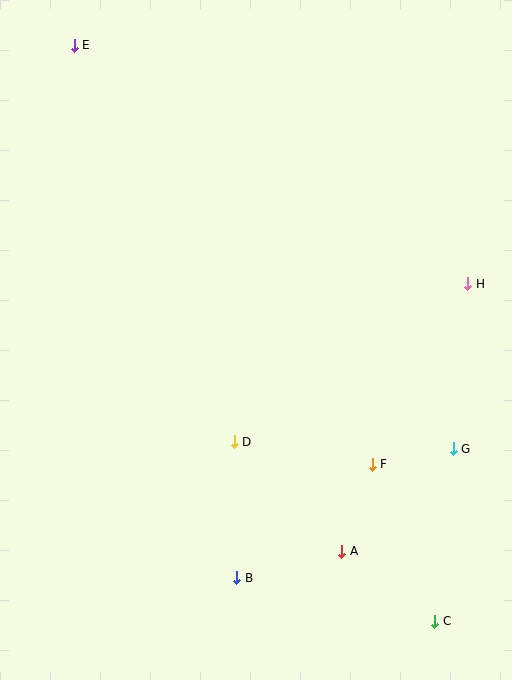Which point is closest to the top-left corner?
Point E is closest to the top-left corner.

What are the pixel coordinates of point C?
Point C is at (435, 621).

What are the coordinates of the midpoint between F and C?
The midpoint between F and C is at (404, 543).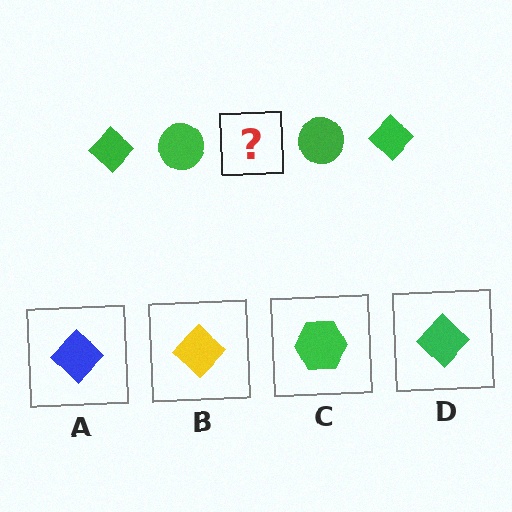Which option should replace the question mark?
Option D.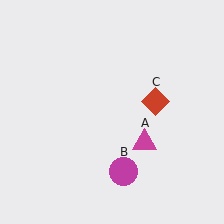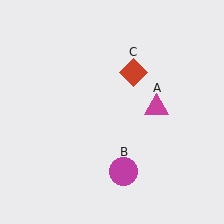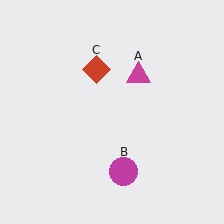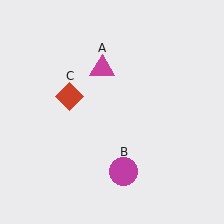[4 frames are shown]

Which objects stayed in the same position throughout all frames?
Magenta circle (object B) remained stationary.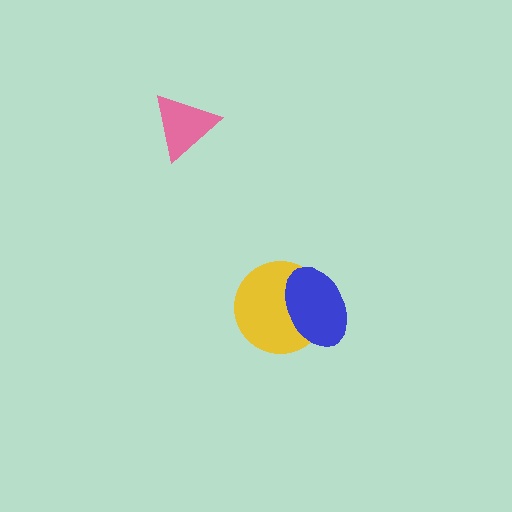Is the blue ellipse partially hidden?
No, no other shape covers it.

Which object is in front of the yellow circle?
The blue ellipse is in front of the yellow circle.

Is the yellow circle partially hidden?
Yes, it is partially covered by another shape.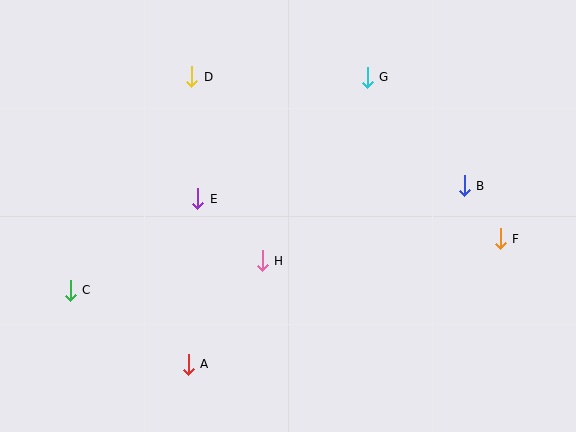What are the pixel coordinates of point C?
Point C is at (70, 290).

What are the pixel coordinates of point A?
Point A is at (188, 364).